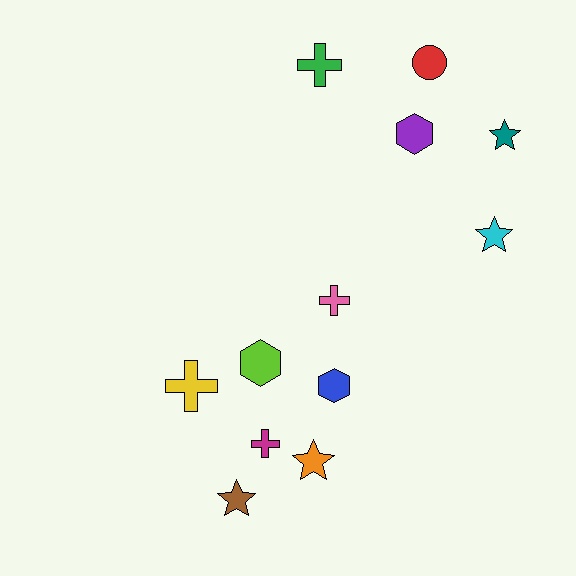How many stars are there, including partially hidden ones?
There are 4 stars.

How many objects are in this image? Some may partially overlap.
There are 12 objects.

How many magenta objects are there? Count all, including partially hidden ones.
There is 1 magenta object.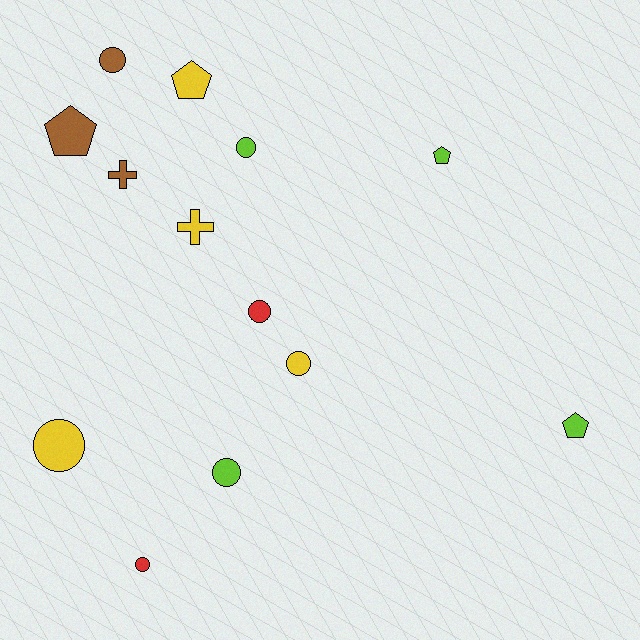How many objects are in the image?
There are 13 objects.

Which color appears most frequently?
Lime, with 4 objects.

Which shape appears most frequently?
Circle, with 7 objects.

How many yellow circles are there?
There are 2 yellow circles.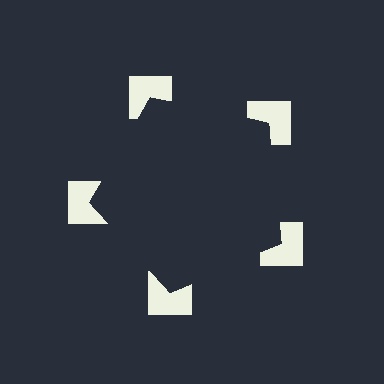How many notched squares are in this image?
There are 5 — one at each vertex of the illusory pentagon.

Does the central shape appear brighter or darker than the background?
It typically appears slightly darker than the background, even though no actual brightness change is drawn.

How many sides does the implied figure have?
5 sides.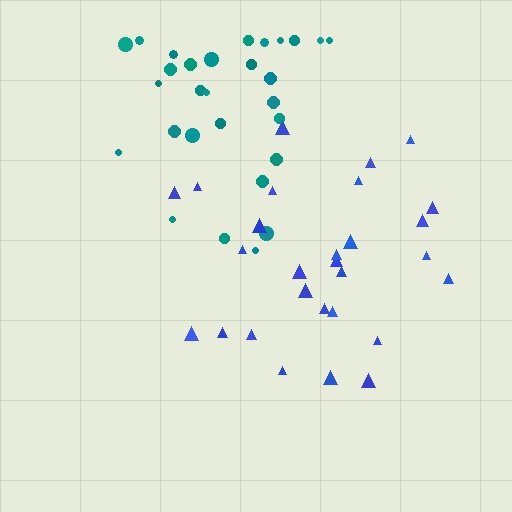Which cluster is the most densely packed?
Teal.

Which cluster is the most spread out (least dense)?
Blue.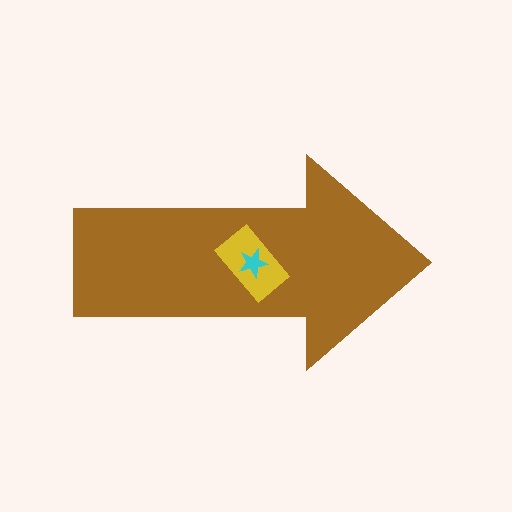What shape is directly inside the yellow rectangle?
The cyan star.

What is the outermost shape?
The brown arrow.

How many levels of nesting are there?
3.